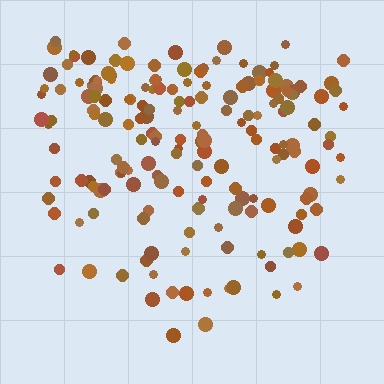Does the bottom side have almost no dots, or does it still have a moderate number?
Still a moderate number, just noticeably fewer than the top.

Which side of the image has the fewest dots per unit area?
The bottom.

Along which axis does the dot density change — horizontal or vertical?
Vertical.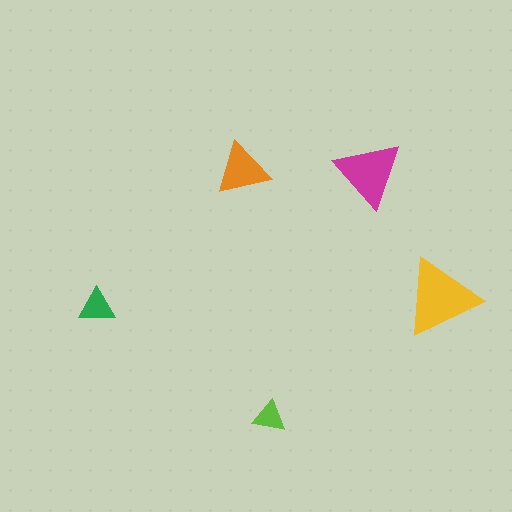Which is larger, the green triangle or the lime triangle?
The green one.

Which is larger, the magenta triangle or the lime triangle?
The magenta one.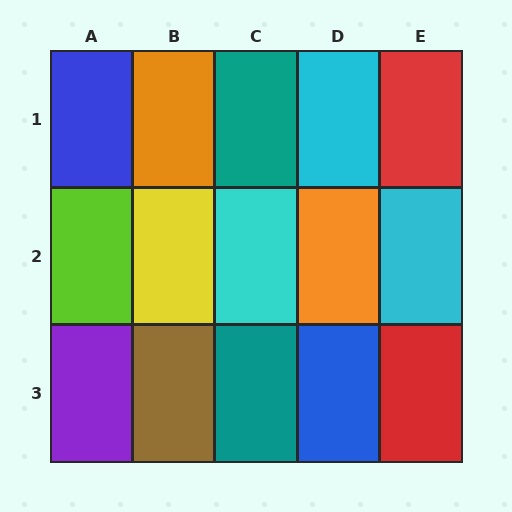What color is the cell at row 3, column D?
Blue.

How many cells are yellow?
1 cell is yellow.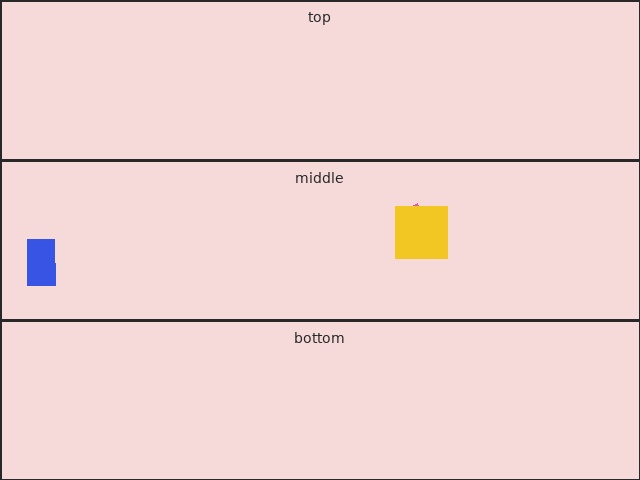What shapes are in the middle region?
The blue rectangle, the pink cross, the yellow square.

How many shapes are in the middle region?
3.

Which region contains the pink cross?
The middle region.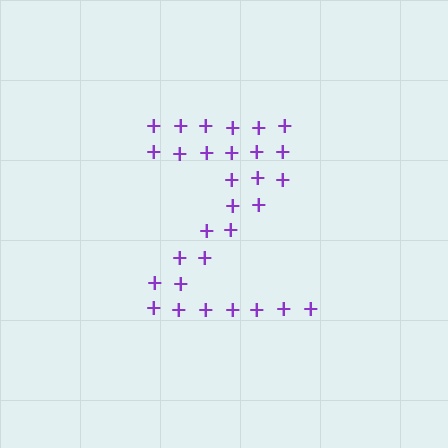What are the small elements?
The small elements are plus signs.